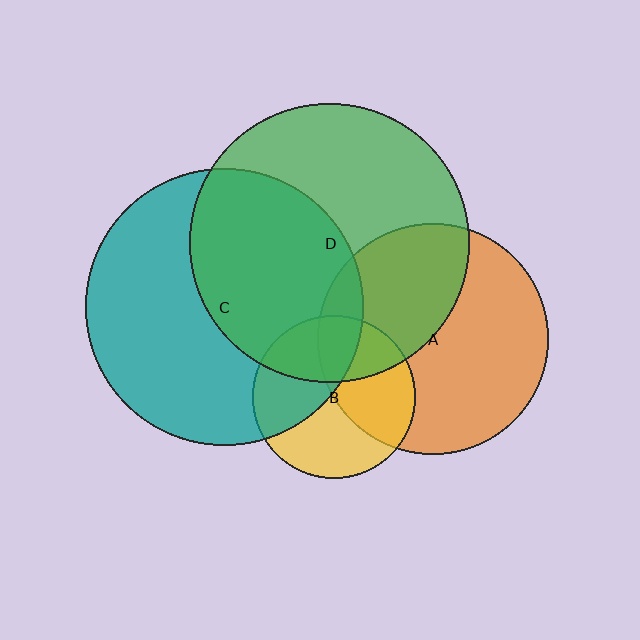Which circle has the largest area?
Circle D (green).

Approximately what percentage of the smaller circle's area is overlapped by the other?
Approximately 45%.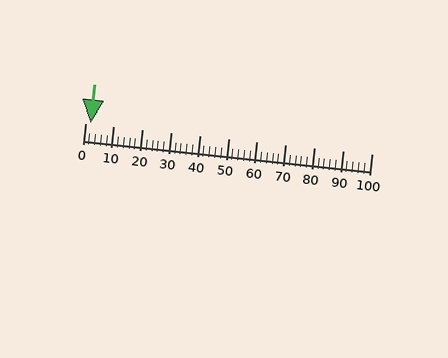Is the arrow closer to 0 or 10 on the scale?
The arrow is closer to 0.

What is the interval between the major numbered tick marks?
The major tick marks are spaced 10 units apart.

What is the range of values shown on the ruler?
The ruler shows values from 0 to 100.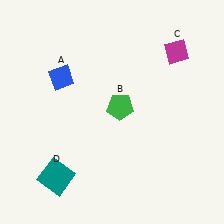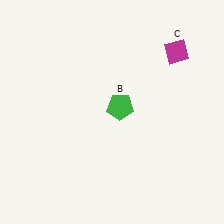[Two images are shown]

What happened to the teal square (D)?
The teal square (D) was removed in Image 2. It was in the bottom-left area of Image 1.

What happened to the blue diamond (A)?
The blue diamond (A) was removed in Image 2. It was in the top-left area of Image 1.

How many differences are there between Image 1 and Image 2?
There are 2 differences between the two images.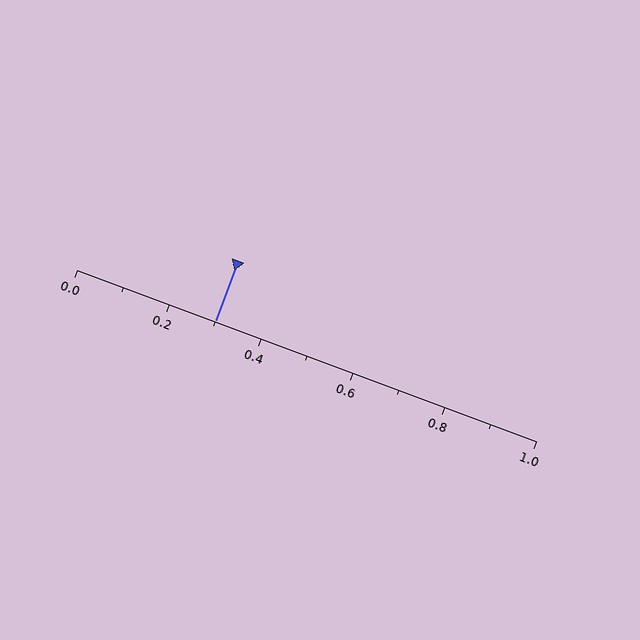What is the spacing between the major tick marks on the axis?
The major ticks are spaced 0.2 apart.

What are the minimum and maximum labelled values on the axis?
The axis runs from 0.0 to 1.0.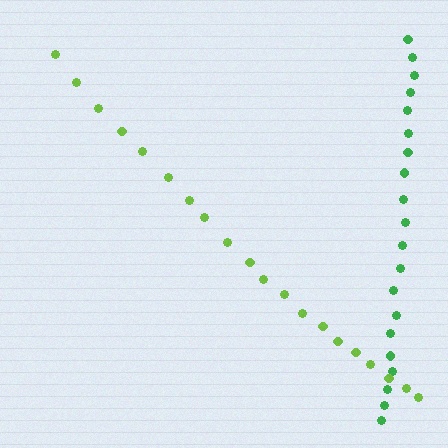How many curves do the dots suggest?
There are 2 distinct paths.